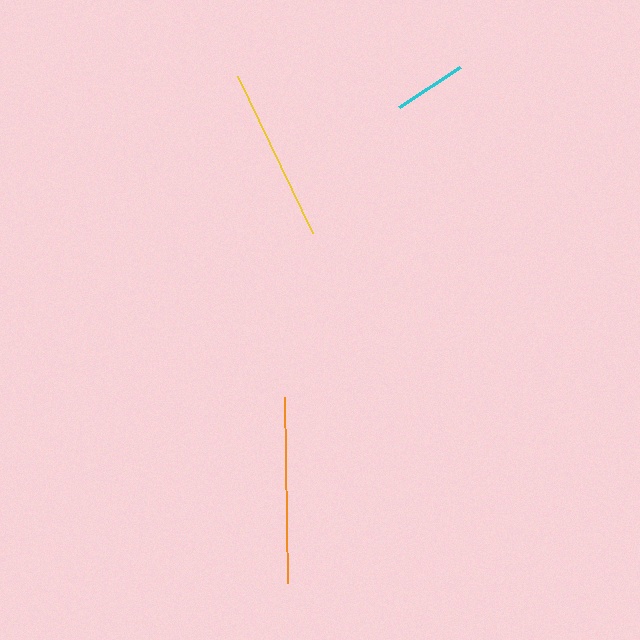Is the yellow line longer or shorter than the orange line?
The orange line is longer than the yellow line.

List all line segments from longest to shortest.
From longest to shortest: orange, yellow, cyan.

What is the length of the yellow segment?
The yellow segment is approximately 175 pixels long.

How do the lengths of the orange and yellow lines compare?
The orange and yellow lines are approximately the same length.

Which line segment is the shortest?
The cyan line is the shortest at approximately 73 pixels.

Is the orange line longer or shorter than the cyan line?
The orange line is longer than the cyan line.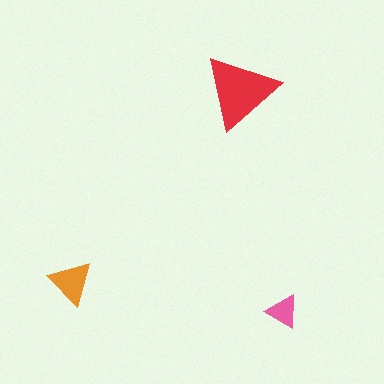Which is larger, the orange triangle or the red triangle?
The red one.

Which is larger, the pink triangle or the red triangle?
The red one.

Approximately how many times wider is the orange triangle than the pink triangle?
About 1.5 times wider.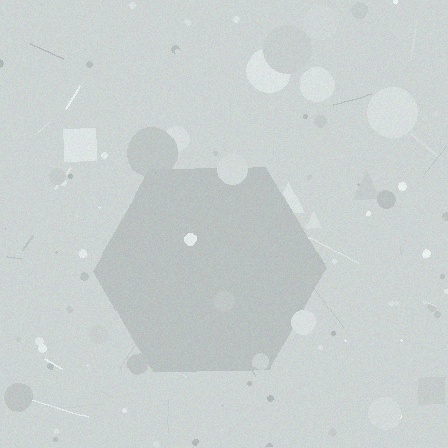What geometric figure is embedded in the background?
A hexagon is embedded in the background.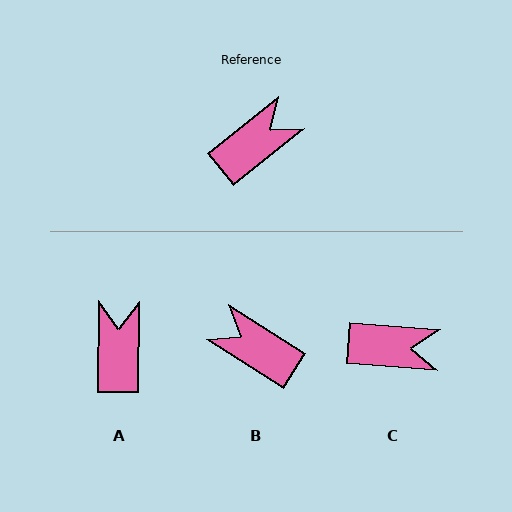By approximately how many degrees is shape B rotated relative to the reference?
Approximately 109 degrees counter-clockwise.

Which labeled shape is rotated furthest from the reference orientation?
B, about 109 degrees away.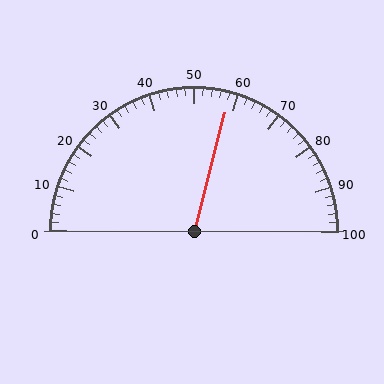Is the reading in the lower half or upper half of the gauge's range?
The reading is in the upper half of the range (0 to 100).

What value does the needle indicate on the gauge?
The needle indicates approximately 58.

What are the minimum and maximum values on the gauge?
The gauge ranges from 0 to 100.